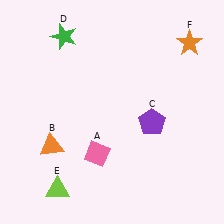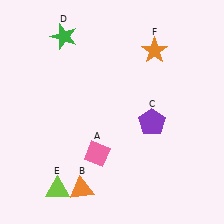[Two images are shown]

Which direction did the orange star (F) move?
The orange star (F) moved left.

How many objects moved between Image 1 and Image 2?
2 objects moved between the two images.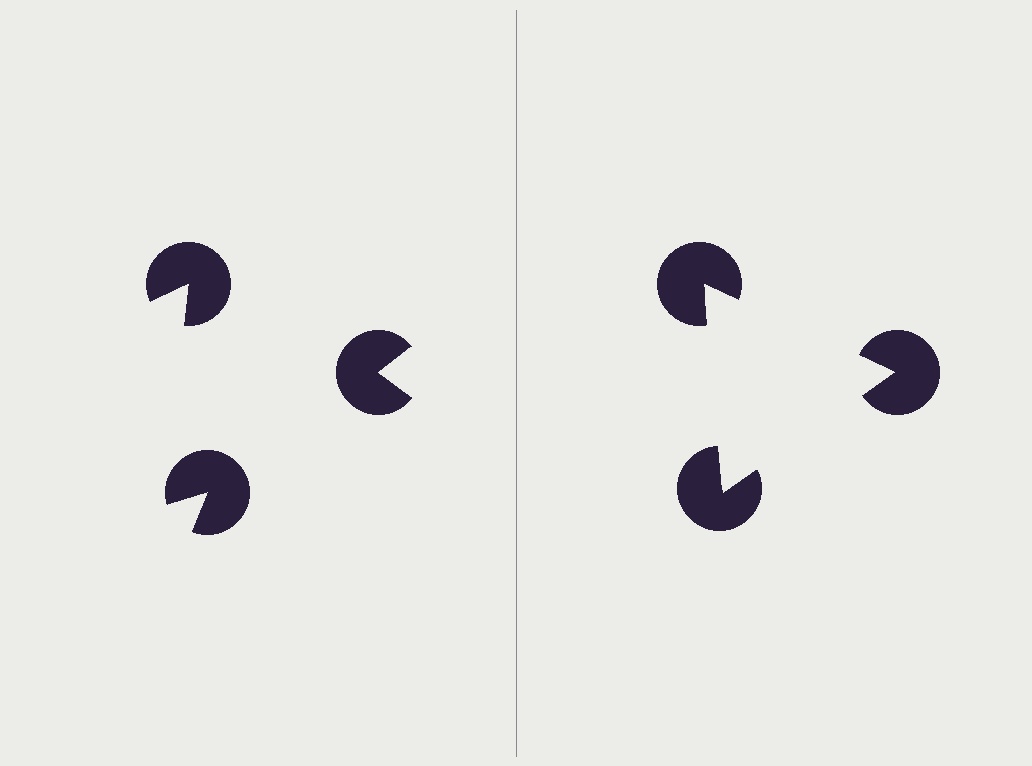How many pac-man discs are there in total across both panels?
6 — 3 on each side.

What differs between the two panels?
The pac-man discs are positioned identically on both sides; only the wedge orientations differ. On the right they align to a triangle; on the left they are misaligned.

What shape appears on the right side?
An illusory triangle.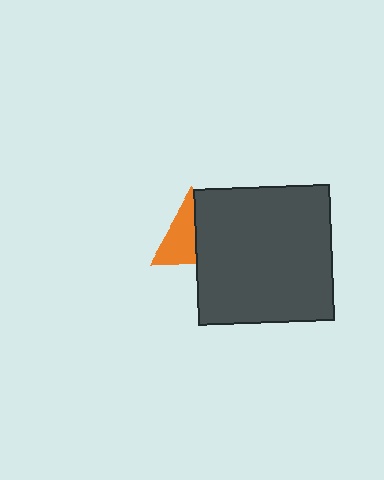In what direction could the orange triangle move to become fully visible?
The orange triangle could move left. That would shift it out from behind the dark gray square entirely.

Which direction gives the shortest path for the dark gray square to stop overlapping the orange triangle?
Moving right gives the shortest separation.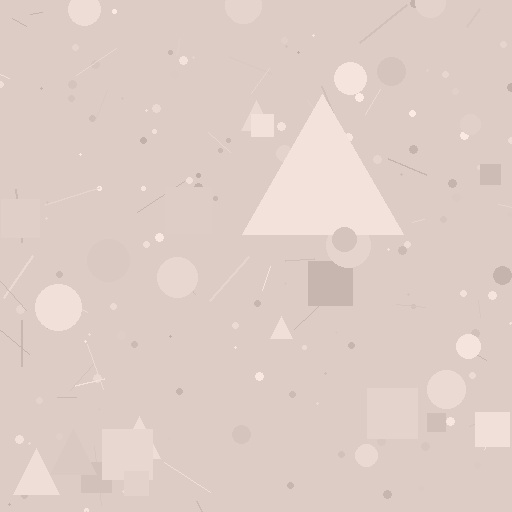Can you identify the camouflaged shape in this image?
The camouflaged shape is a triangle.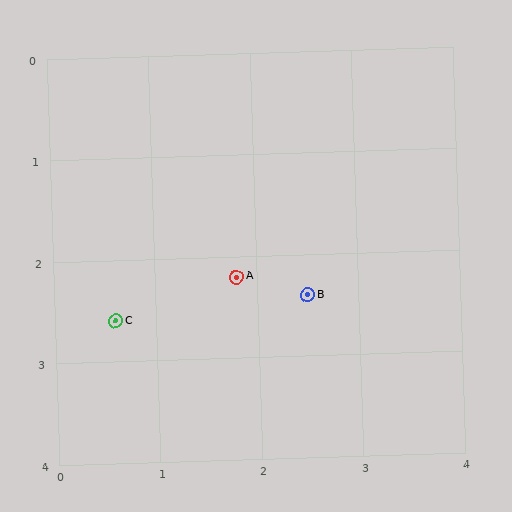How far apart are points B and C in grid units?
Points B and C are about 1.9 grid units apart.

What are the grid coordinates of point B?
Point B is at approximately (2.5, 2.4).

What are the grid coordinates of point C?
Point C is at approximately (0.6, 2.6).